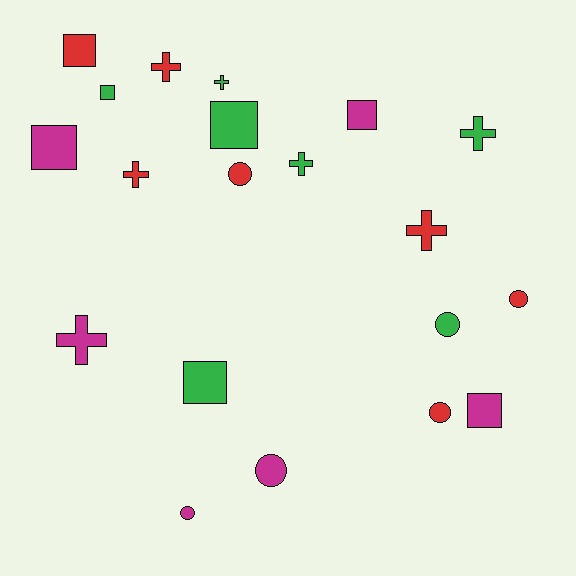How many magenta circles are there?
There are 2 magenta circles.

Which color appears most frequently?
Green, with 7 objects.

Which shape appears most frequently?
Cross, with 7 objects.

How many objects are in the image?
There are 20 objects.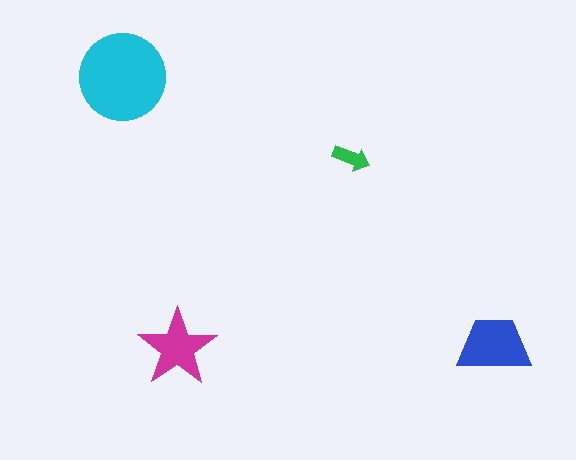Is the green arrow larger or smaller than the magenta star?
Smaller.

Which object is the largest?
The cyan circle.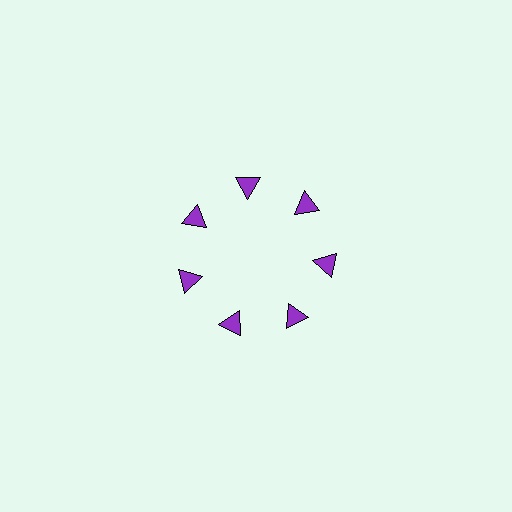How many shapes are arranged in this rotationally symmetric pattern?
There are 7 shapes, arranged in 7 groups of 1.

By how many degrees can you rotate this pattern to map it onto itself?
The pattern maps onto itself every 51 degrees of rotation.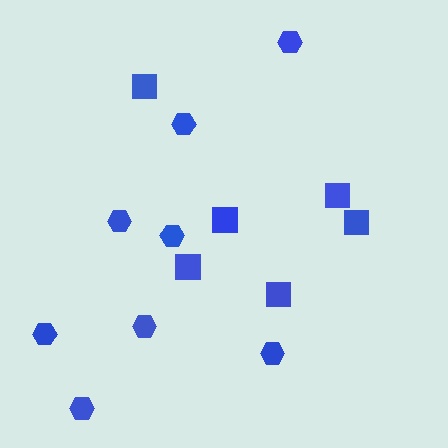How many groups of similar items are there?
There are 2 groups: one group of squares (6) and one group of hexagons (8).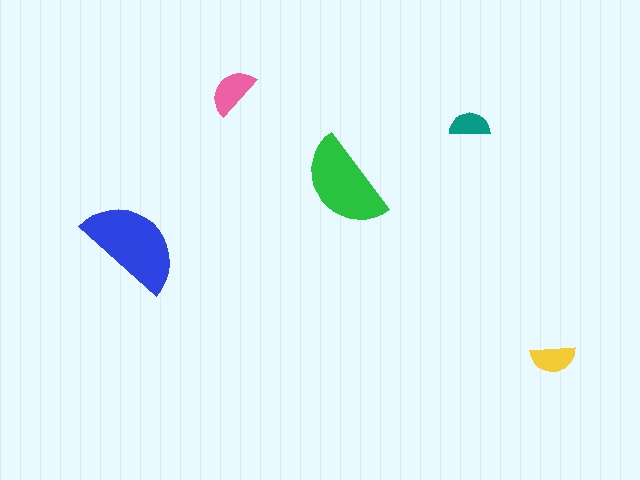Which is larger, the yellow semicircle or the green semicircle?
The green one.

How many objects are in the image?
There are 5 objects in the image.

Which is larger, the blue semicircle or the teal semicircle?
The blue one.